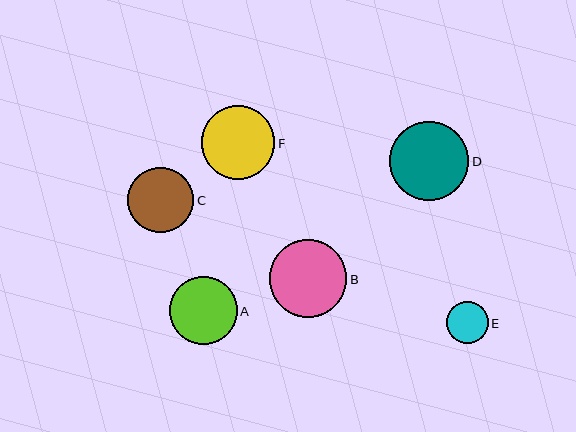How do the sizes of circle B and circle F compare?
Circle B and circle F are approximately the same size.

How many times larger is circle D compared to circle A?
Circle D is approximately 1.2 times the size of circle A.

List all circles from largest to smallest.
From largest to smallest: D, B, F, A, C, E.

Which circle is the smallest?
Circle E is the smallest with a size of approximately 41 pixels.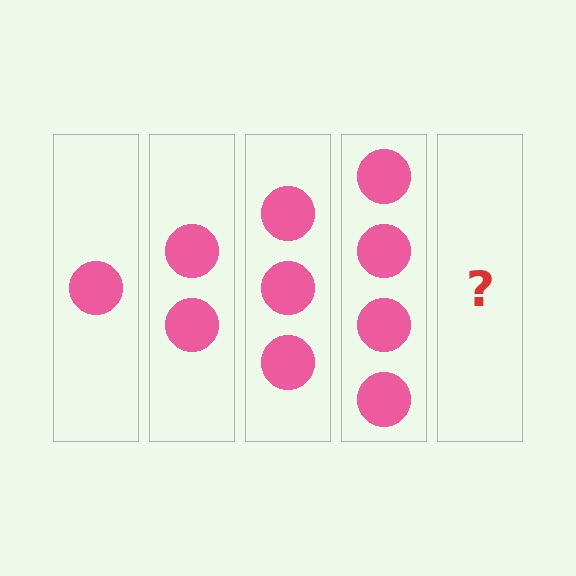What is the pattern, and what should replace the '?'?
The pattern is that each step adds one more circle. The '?' should be 5 circles.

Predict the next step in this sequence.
The next step is 5 circles.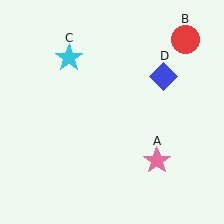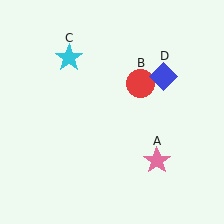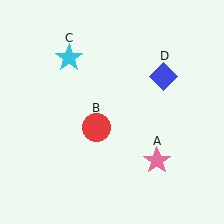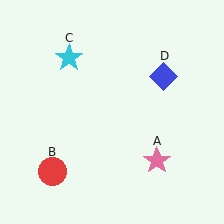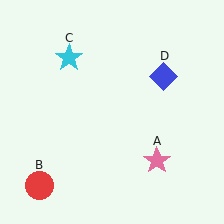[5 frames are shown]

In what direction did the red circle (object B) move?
The red circle (object B) moved down and to the left.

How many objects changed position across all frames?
1 object changed position: red circle (object B).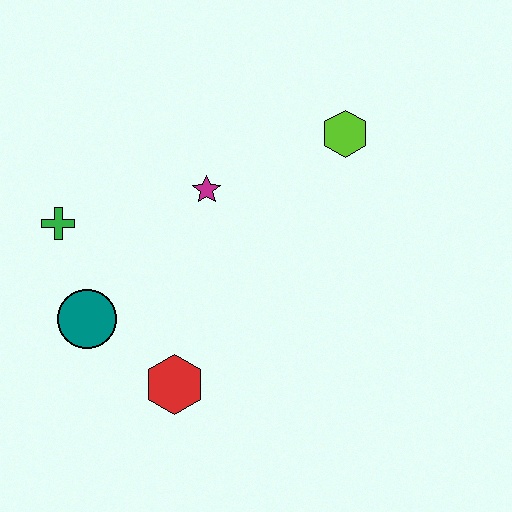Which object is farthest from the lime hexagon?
The teal circle is farthest from the lime hexagon.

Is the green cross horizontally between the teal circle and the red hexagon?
No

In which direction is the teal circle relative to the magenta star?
The teal circle is below the magenta star.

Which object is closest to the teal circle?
The green cross is closest to the teal circle.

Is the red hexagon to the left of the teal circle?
No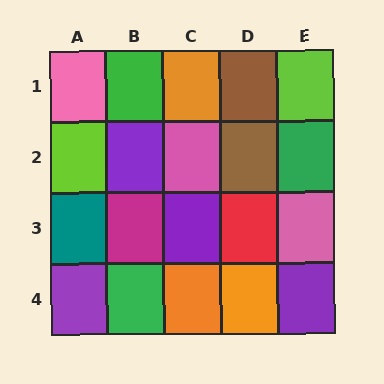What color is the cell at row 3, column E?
Pink.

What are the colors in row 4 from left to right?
Purple, green, orange, orange, purple.